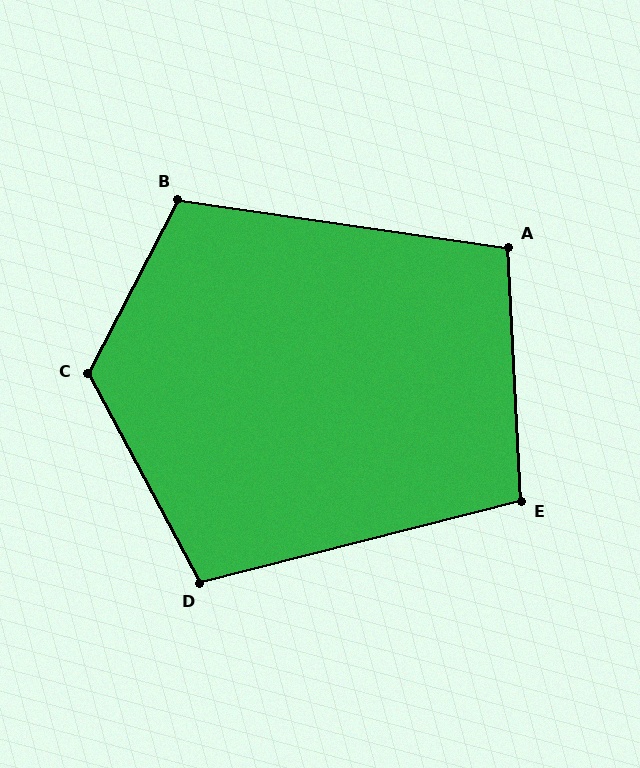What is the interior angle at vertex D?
Approximately 104 degrees (obtuse).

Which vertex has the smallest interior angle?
A, at approximately 101 degrees.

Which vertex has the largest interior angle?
C, at approximately 124 degrees.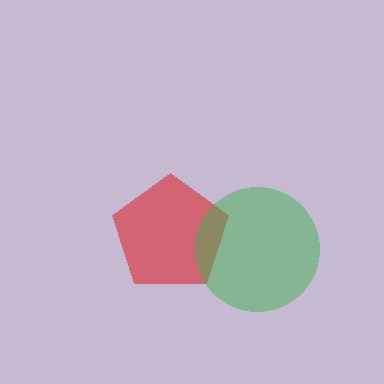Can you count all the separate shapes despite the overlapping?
Yes, there are 2 separate shapes.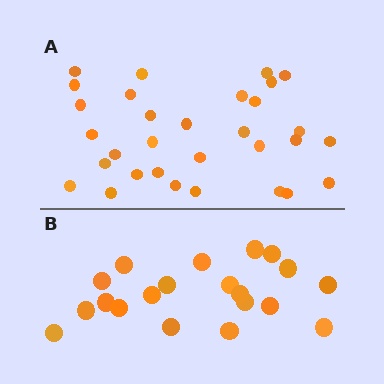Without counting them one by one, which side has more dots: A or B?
Region A (the top region) has more dots.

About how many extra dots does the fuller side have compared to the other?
Region A has roughly 12 or so more dots than region B.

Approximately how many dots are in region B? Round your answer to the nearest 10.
About 20 dots.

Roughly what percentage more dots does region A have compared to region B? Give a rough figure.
About 55% more.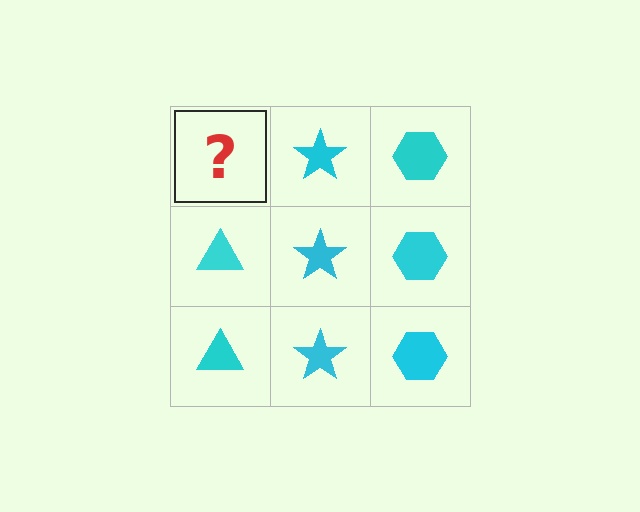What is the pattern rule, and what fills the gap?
The rule is that each column has a consistent shape. The gap should be filled with a cyan triangle.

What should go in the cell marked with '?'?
The missing cell should contain a cyan triangle.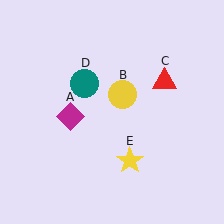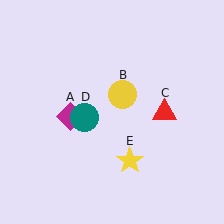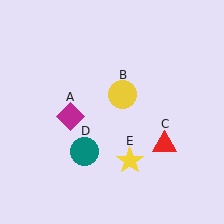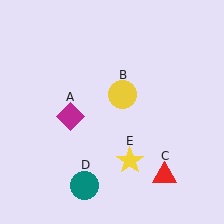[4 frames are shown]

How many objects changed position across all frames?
2 objects changed position: red triangle (object C), teal circle (object D).